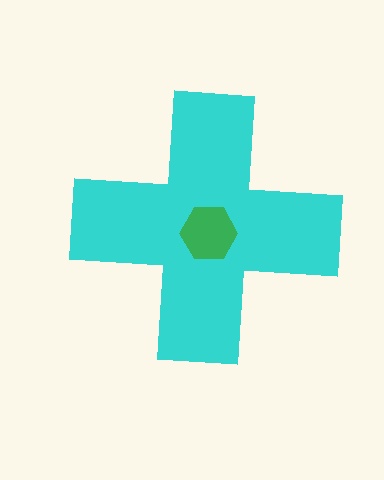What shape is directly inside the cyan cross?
The green hexagon.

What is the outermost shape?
The cyan cross.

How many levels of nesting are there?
2.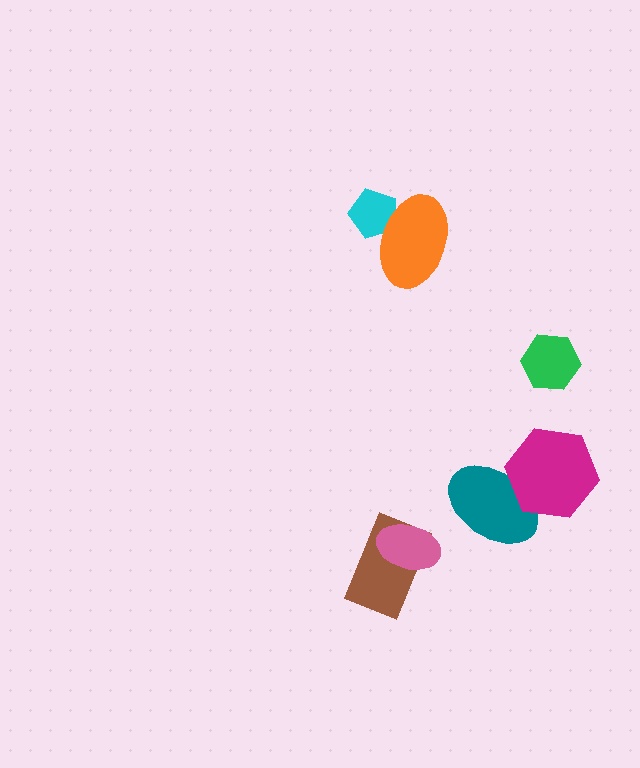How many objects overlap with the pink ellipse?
1 object overlaps with the pink ellipse.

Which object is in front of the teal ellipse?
The magenta hexagon is in front of the teal ellipse.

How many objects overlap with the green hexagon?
0 objects overlap with the green hexagon.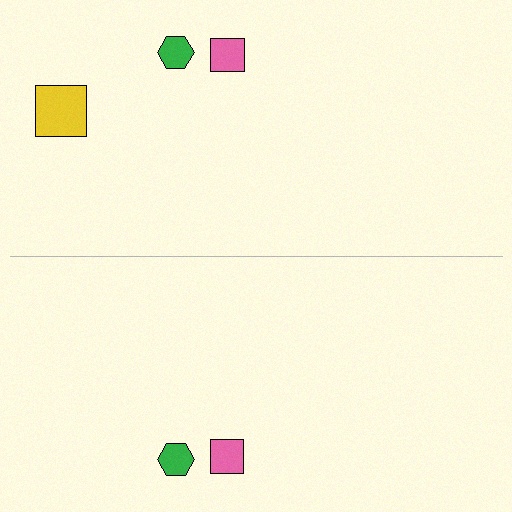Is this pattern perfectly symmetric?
No, the pattern is not perfectly symmetric. A yellow square is missing from the bottom side.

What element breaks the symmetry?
A yellow square is missing from the bottom side.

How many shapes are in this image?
There are 5 shapes in this image.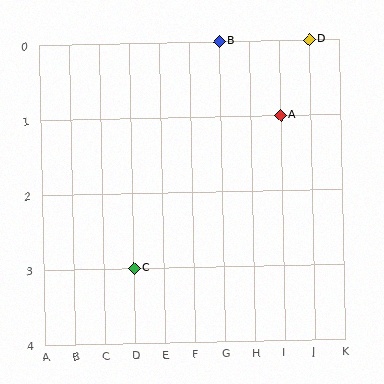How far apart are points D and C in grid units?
Points D and C are 6 columns and 3 rows apart (about 6.7 grid units diagonally).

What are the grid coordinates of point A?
Point A is at grid coordinates (I, 1).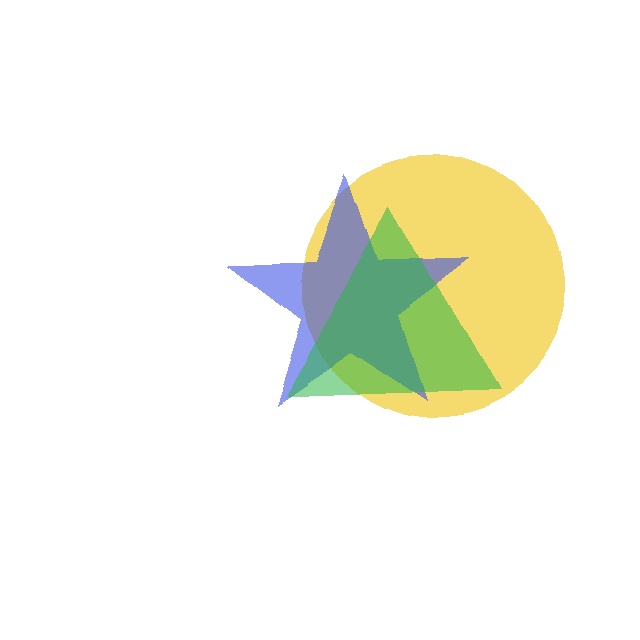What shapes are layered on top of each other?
The layered shapes are: a yellow circle, a blue star, a green triangle.